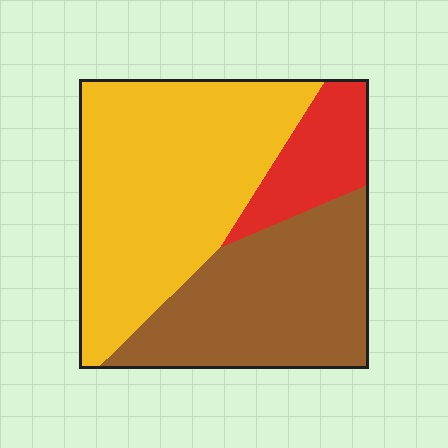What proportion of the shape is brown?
Brown takes up about three eighths (3/8) of the shape.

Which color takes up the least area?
Red, at roughly 15%.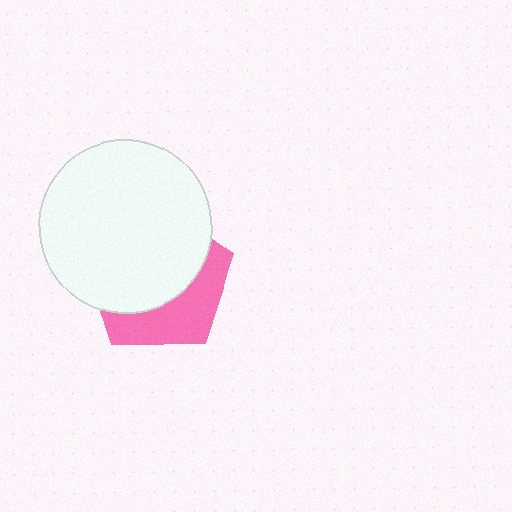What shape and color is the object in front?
The object in front is a white circle.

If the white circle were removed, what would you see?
You would see the complete pink pentagon.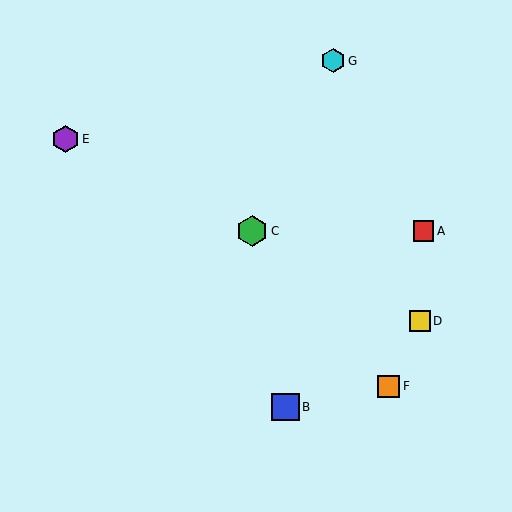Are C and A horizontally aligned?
Yes, both are at y≈231.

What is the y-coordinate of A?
Object A is at y≈231.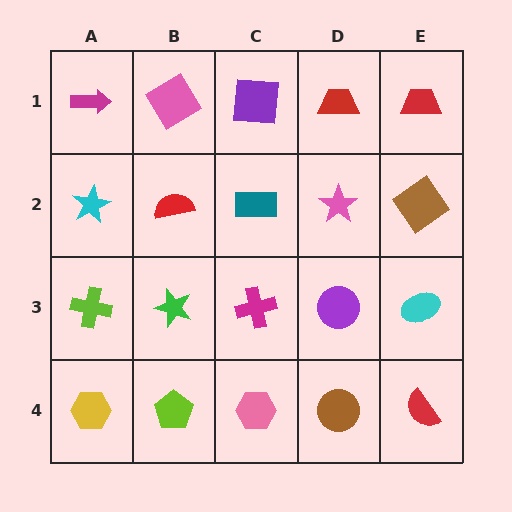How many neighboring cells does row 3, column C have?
4.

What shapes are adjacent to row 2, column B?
A pink diamond (row 1, column B), a green star (row 3, column B), a cyan star (row 2, column A), a teal rectangle (row 2, column C).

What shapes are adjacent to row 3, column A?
A cyan star (row 2, column A), a yellow hexagon (row 4, column A), a green star (row 3, column B).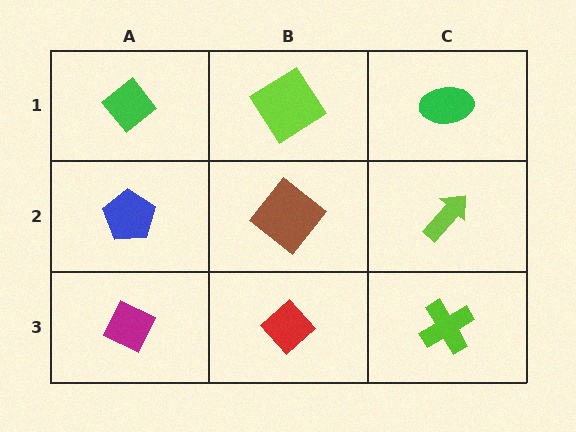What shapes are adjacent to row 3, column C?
A lime arrow (row 2, column C), a red diamond (row 3, column B).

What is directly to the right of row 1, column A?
A lime diamond.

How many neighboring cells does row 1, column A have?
2.